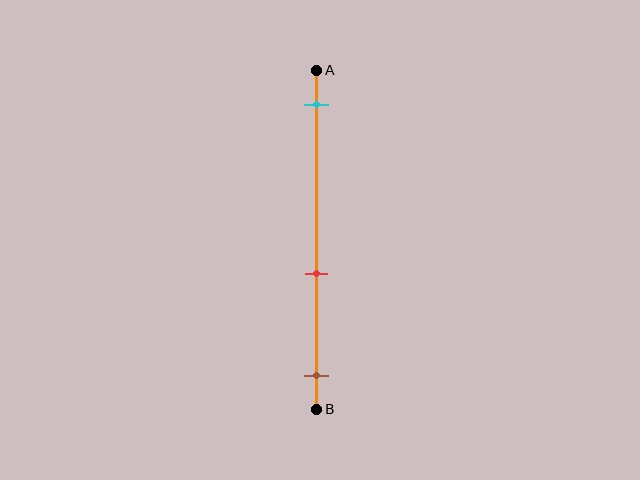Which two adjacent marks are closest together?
The red and brown marks are the closest adjacent pair.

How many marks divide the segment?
There are 3 marks dividing the segment.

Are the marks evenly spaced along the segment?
No, the marks are not evenly spaced.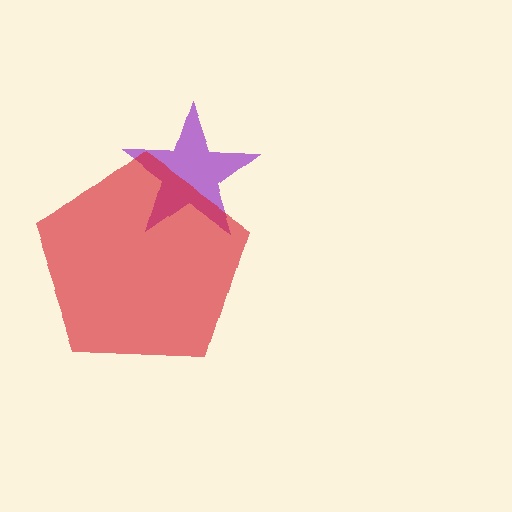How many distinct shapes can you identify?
There are 2 distinct shapes: a purple star, a red pentagon.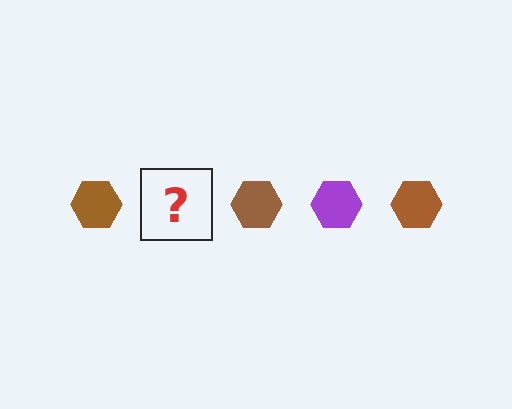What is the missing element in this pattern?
The missing element is a purple hexagon.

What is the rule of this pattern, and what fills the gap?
The rule is that the pattern cycles through brown, purple hexagons. The gap should be filled with a purple hexagon.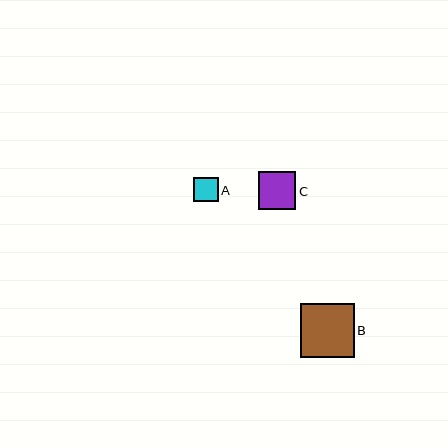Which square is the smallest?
Square A is the smallest with a size of approximately 24 pixels.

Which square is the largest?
Square B is the largest with a size of approximately 54 pixels.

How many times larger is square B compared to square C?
Square B is approximately 1.4 times the size of square C.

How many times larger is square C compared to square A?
Square C is approximately 1.5 times the size of square A.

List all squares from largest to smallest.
From largest to smallest: B, C, A.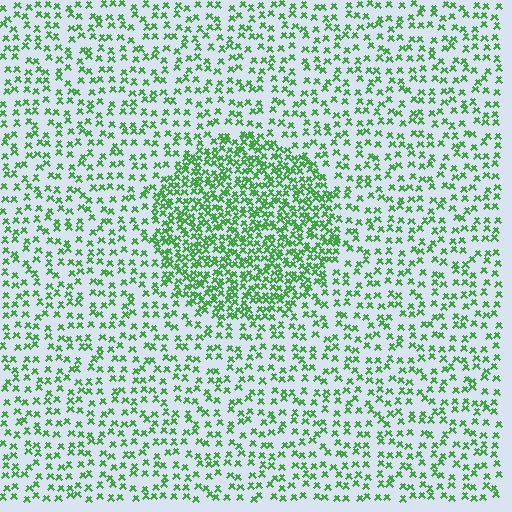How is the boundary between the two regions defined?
The boundary is defined by a change in element density (approximately 2.2x ratio). All elements are the same color, size, and shape.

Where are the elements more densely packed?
The elements are more densely packed inside the circle boundary.